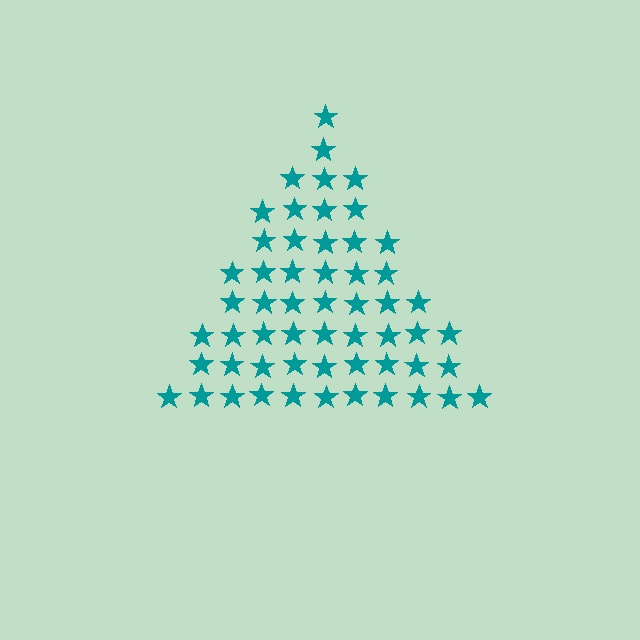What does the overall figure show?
The overall figure shows a triangle.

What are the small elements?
The small elements are stars.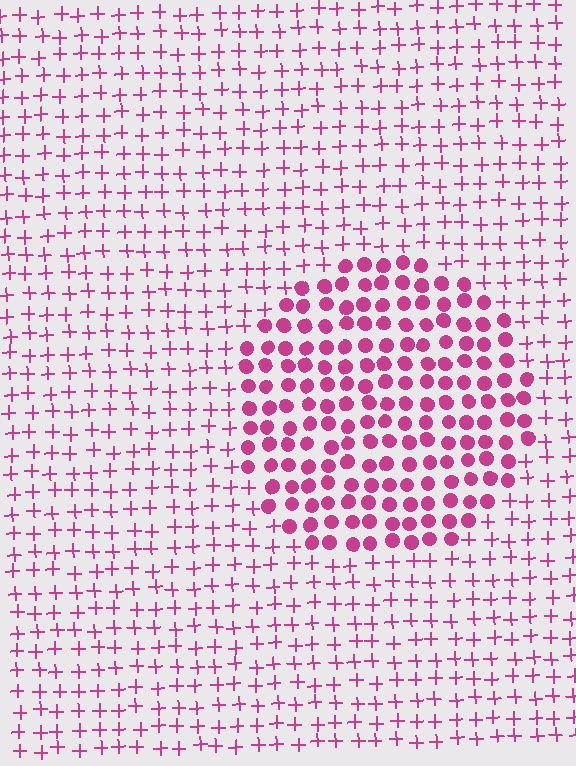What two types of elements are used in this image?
The image uses circles inside the circle region and plus signs outside it.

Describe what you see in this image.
The image is filled with small magenta elements arranged in a uniform grid. A circle-shaped region contains circles, while the surrounding area contains plus signs. The boundary is defined purely by the change in element shape.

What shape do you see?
I see a circle.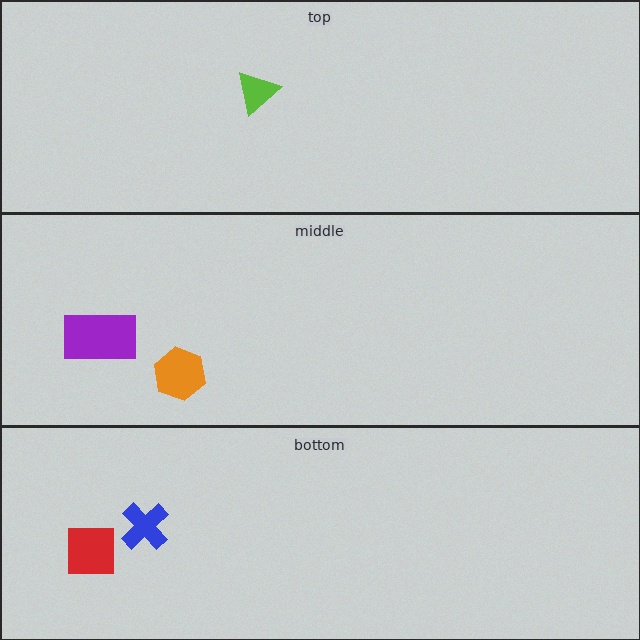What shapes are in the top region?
The lime triangle.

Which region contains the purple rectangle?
The middle region.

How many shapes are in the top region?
1.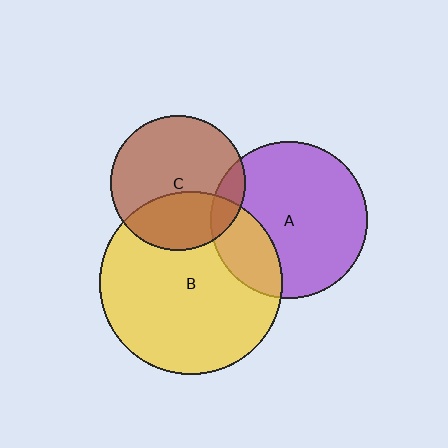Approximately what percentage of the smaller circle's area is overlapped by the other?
Approximately 10%.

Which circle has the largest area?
Circle B (yellow).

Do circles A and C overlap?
Yes.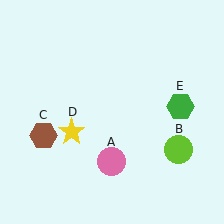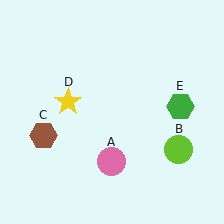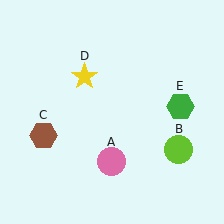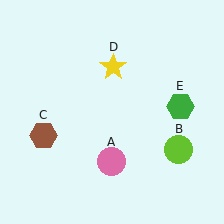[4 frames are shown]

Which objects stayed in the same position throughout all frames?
Pink circle (object A) and lime circle (object B) and brown hexagon (object C) and green hexagon (object E) remained stationary.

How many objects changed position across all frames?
1 object changed position: yellow star (object D).